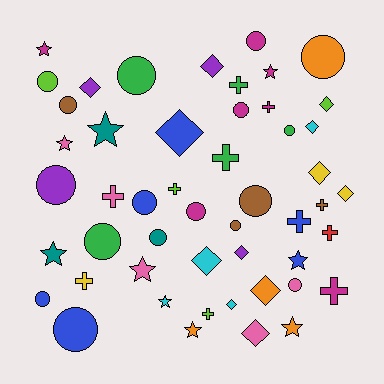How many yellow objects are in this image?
There are 3 yellow objects.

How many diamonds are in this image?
There are 12 diamonds.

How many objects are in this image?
There are 50 objects.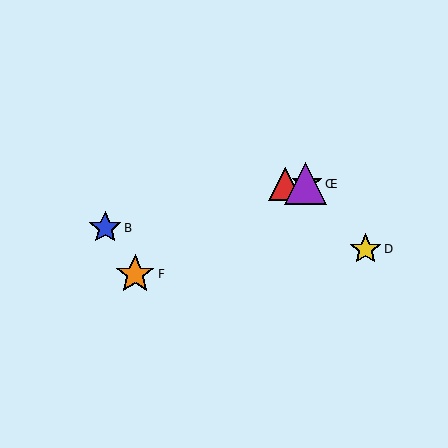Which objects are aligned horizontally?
Objects A, C, E are aligned horizontally.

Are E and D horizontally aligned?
No, E is at y≈184 and D is at y≈249.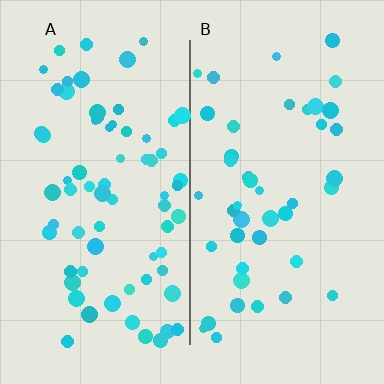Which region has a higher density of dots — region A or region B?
A (the left).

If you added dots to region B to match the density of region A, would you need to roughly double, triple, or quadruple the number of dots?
Approximately double.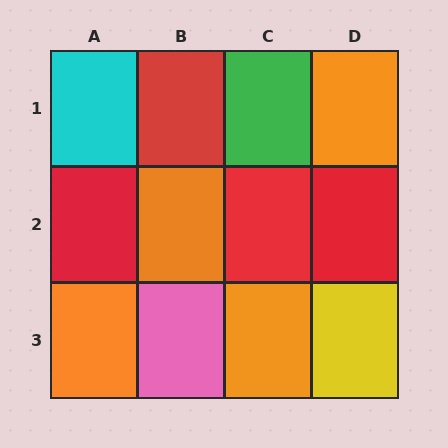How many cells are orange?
4 cells are orange.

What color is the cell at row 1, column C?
Green.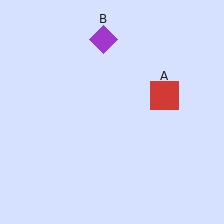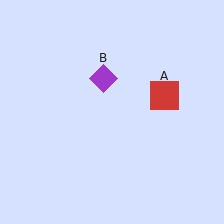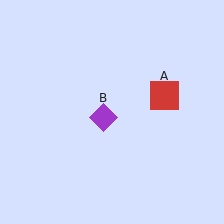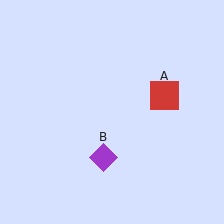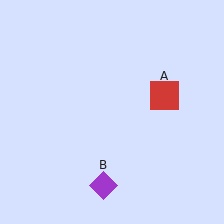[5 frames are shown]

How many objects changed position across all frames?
1 object changed position: purple diamond (object B).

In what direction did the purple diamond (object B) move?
The purple diamond (object B) moved down.